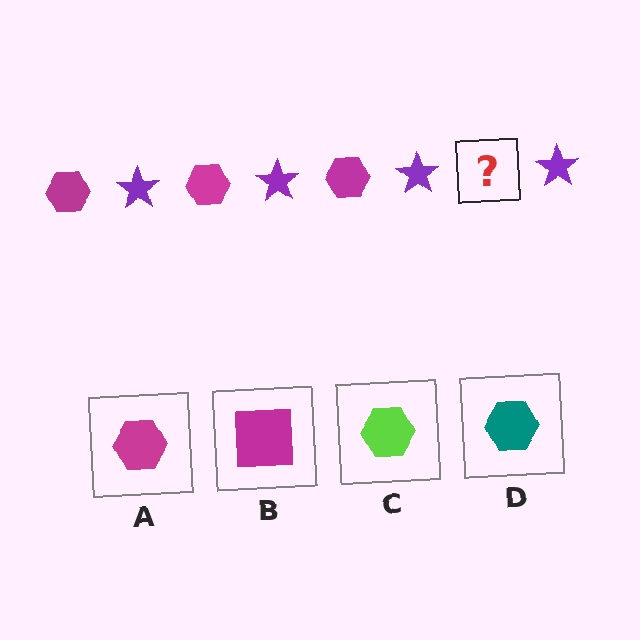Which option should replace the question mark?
Option A.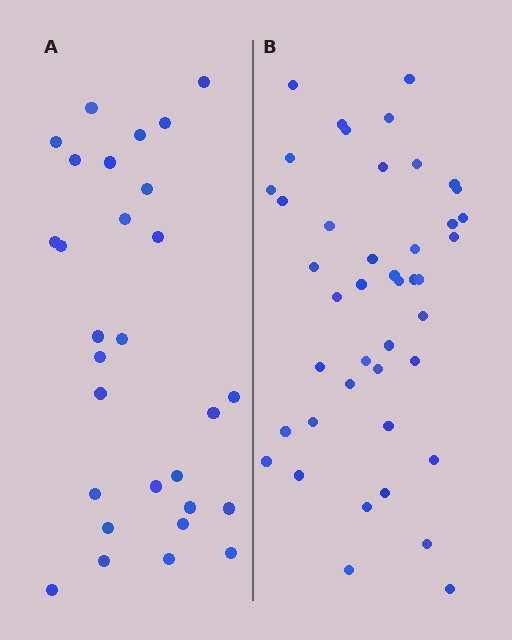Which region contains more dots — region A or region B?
Region B (the right region) has more dots.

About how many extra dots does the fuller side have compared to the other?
Region B has approximately 15 more dots than region A.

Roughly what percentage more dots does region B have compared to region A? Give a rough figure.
About 50% more.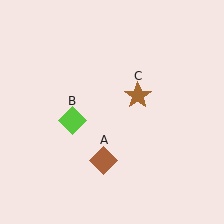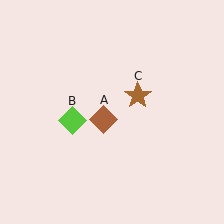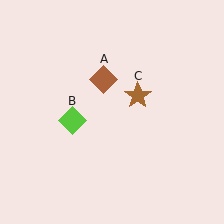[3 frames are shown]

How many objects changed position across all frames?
1 object changed position: brown diamond (object A).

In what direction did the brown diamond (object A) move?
The brown diamond (object A) moved up.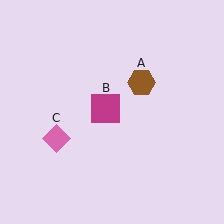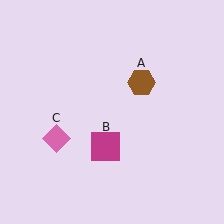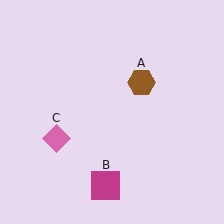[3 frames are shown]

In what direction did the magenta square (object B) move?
The magenta square (object B) moved down.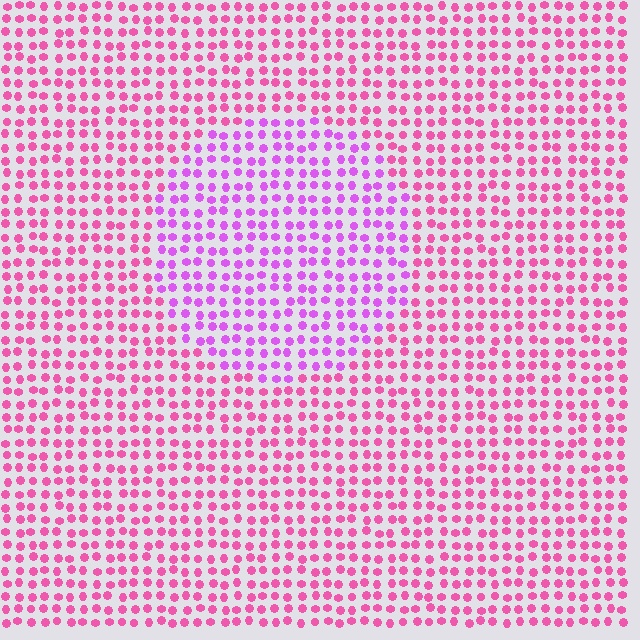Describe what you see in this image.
The image is filled with small pink elements in a uniform arrangement. A circle-shaped region is visible where the elements are tinted to a slightly different hue, forming a subtle color boundary.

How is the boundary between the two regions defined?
The boundary is defined purely by a slight shift in hue (about 33 degrees). Spacing, size, and orientation are identical on both sides.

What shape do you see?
I see a circle.